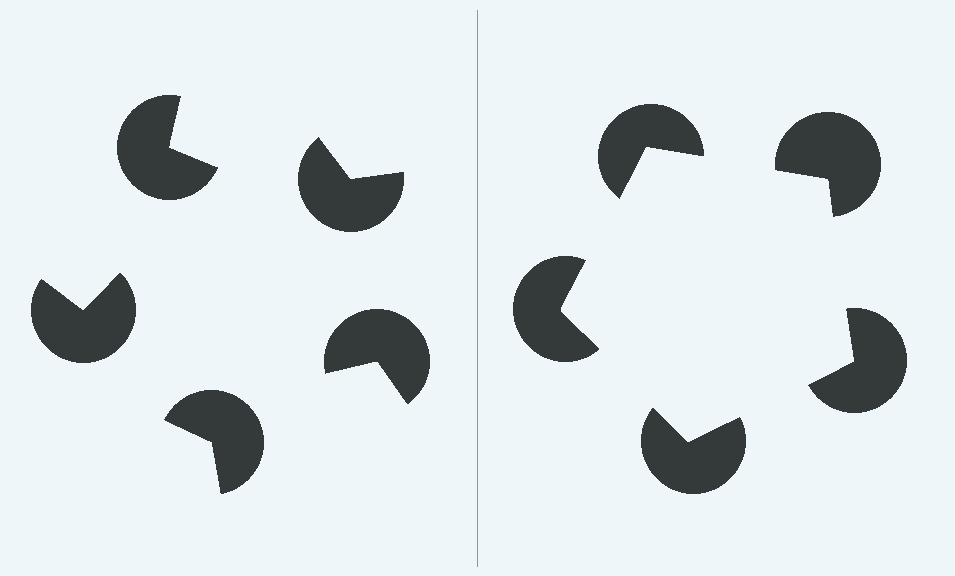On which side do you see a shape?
An illusory pentagon appears on the right side. On the left side the wedge cuts are rotated, so no coherent shape forms.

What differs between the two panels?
The pac-man discs are positioned identically on both sides; only the wedge orientations differ. On the right they align to a pentagon; on the left they are misaligned.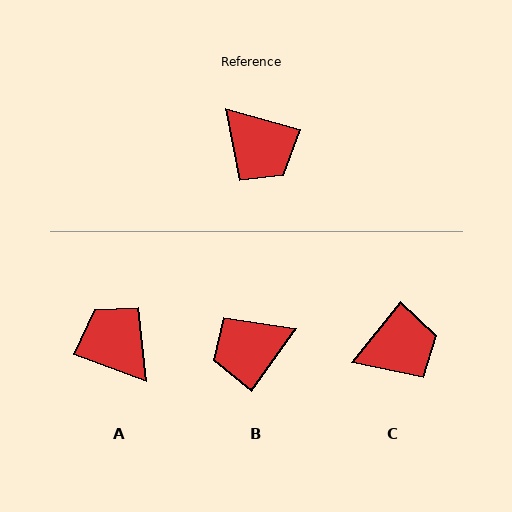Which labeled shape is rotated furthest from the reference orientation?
A, about 175 degrees away.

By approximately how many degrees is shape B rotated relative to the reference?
Approximately 110 degrees clockwise.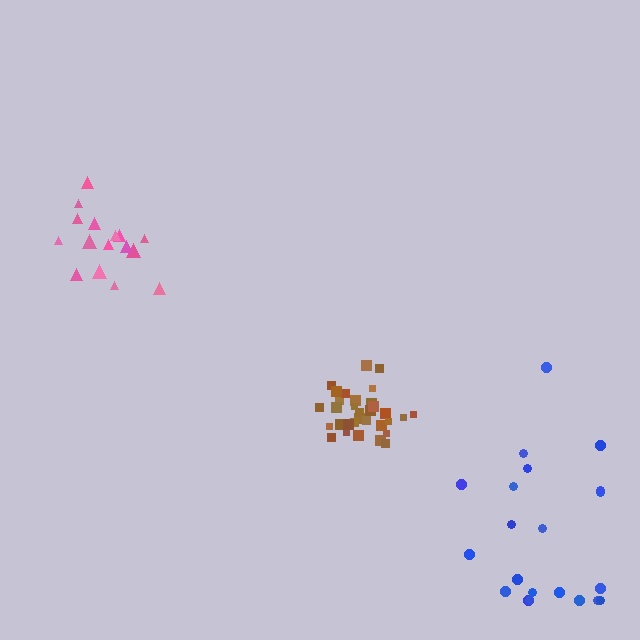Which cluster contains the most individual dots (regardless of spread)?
Brown (32).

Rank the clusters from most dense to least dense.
brown, pink, blue.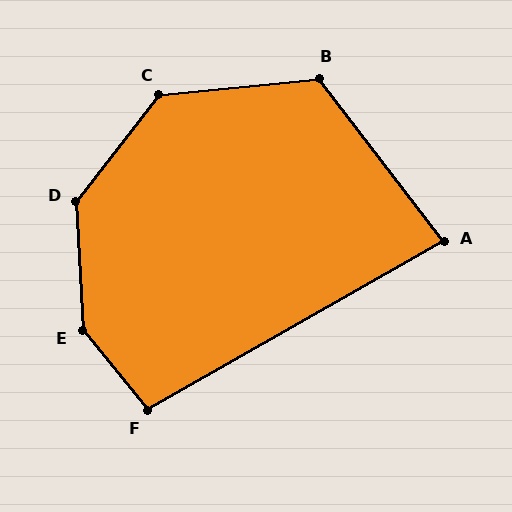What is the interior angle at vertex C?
Approximately 134 degrees (obtuse).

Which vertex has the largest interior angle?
E, at approximately 144 degrees.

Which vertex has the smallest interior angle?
A, at approximately 82 degrees.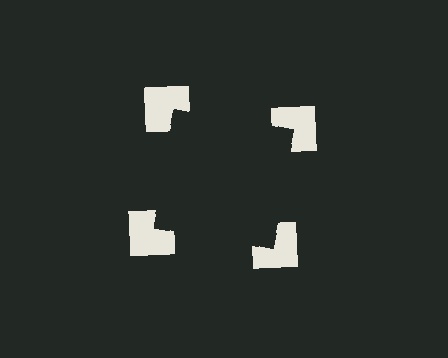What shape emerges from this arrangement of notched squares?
An illusory square — its edges are inferred from the aligned wedge cuts in the notched squares, not physically drawn.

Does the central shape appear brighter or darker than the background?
It typically appears slightly darker than the background, even though no actual brightness change is drawn.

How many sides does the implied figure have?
4 sides.